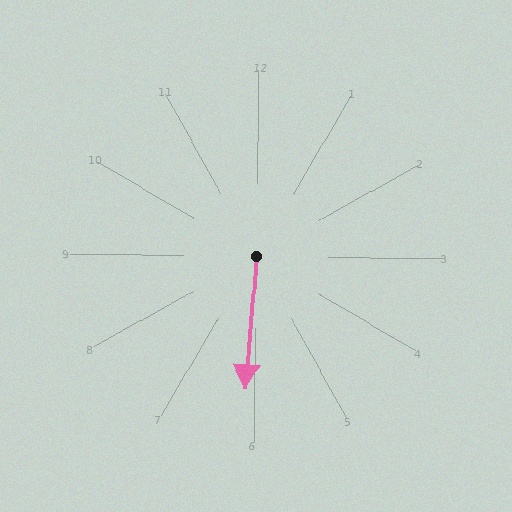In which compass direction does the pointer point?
South.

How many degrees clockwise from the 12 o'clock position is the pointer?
Approximately 184 degrees.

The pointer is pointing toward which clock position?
Roughly 6 o'clock.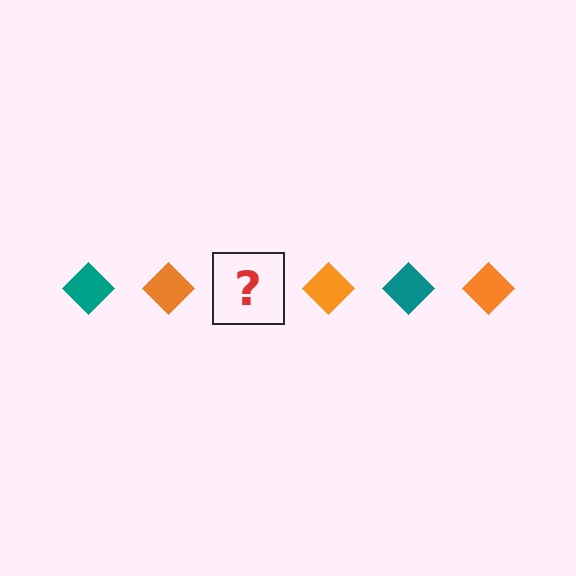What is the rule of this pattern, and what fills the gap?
The rule is that the pattern cycles through teal, orange diamonds. The gap should be filled with a teal diamond.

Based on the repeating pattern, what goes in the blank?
The blank should be a teal diamond.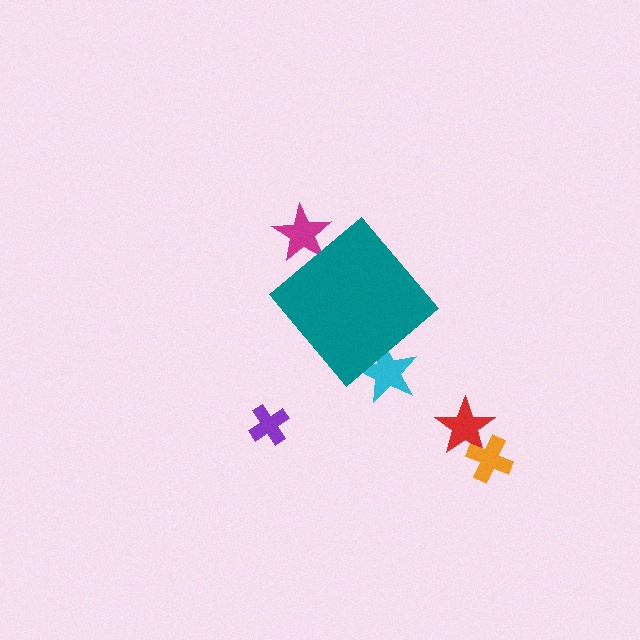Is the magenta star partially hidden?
Yes, the magenta star is partially hidden behind the teal diamond.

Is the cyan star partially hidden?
Yes, the cyan star is partially hidden behind the teal diamond.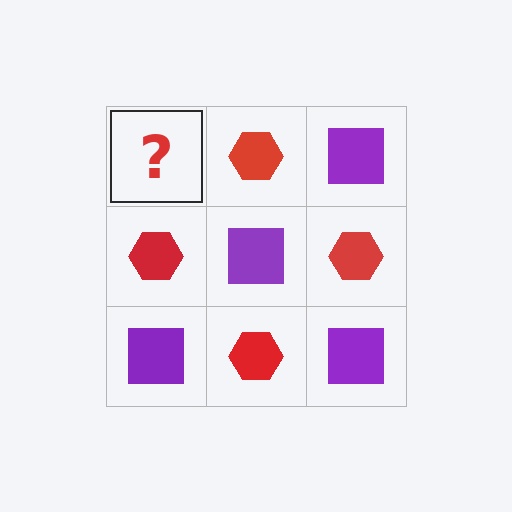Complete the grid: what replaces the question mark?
The question mark should be replaced with a purple square.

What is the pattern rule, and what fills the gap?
The rule is that it alternates purple square and red hexagon in a checkerboard pattern. The gap should be filled with a purple square.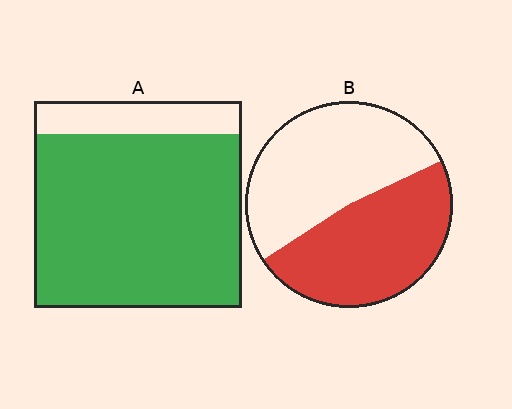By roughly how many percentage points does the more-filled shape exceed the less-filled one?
By roughly 35 percentage points (A over B).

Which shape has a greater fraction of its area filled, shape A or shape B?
Shape A.